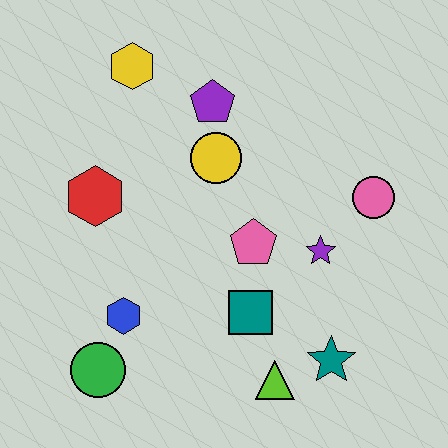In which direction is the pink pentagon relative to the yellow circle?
The pink pentagon is below the yellow circle.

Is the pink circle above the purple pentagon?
No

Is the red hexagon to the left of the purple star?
Yes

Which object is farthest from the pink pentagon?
The yellow hexagon is farthest from the pink pentagon.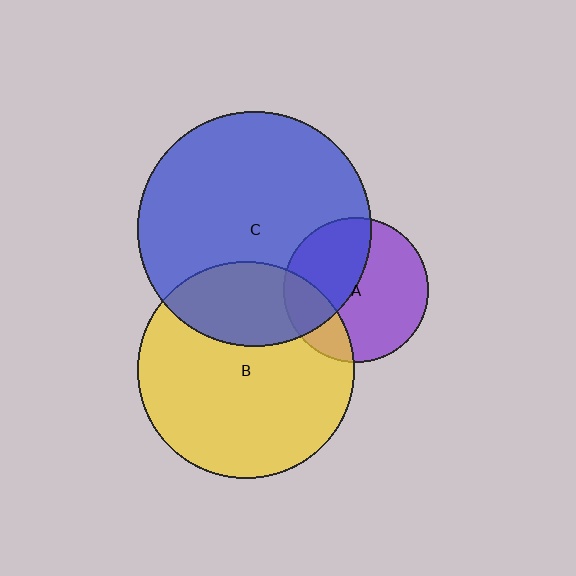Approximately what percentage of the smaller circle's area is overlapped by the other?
Approximately 40%.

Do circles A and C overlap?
Yes.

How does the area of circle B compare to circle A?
Approximately 2.2 times.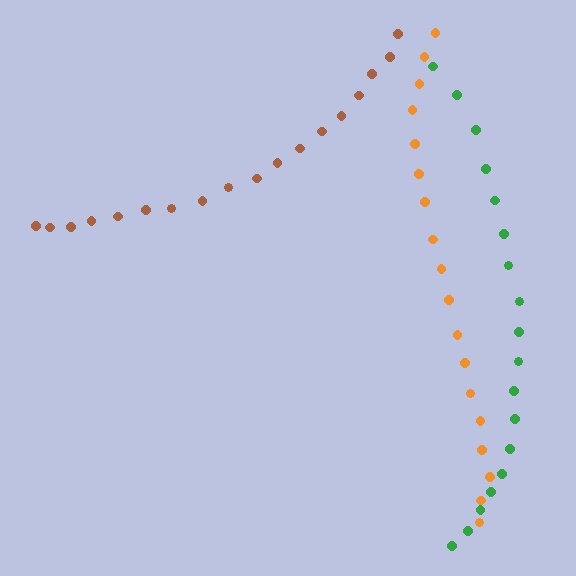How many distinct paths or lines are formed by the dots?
There are 3 distinct paths.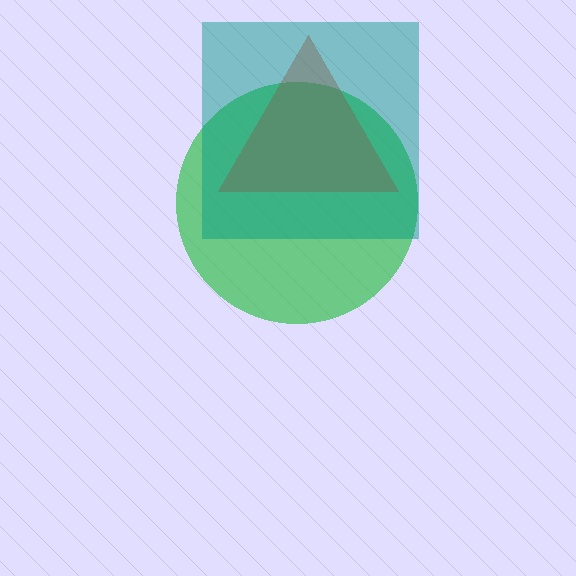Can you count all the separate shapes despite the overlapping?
Yes, there are 3 separate shapes.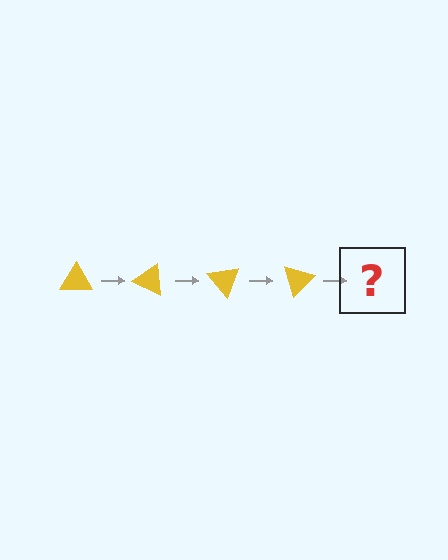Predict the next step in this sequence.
The next step is a yellow triangle rotated 100 degrees.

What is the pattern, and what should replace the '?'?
The pattern is that the triangle rotates 25 degrees each step. The '?' should be a yellow triangle rotated 100 degrees.